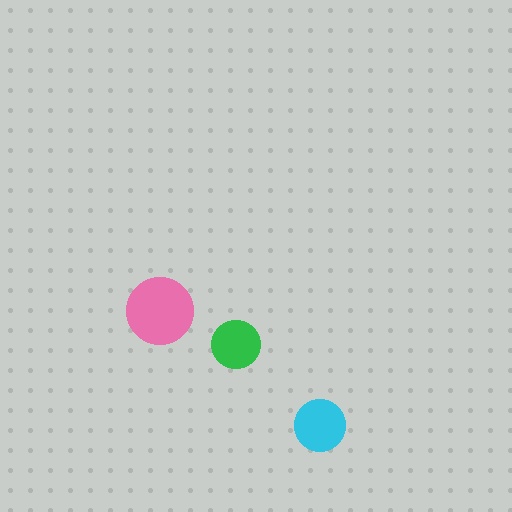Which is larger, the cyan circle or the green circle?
The cyan one.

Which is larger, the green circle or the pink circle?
The pink one.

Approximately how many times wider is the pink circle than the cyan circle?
About 1.5 times wider.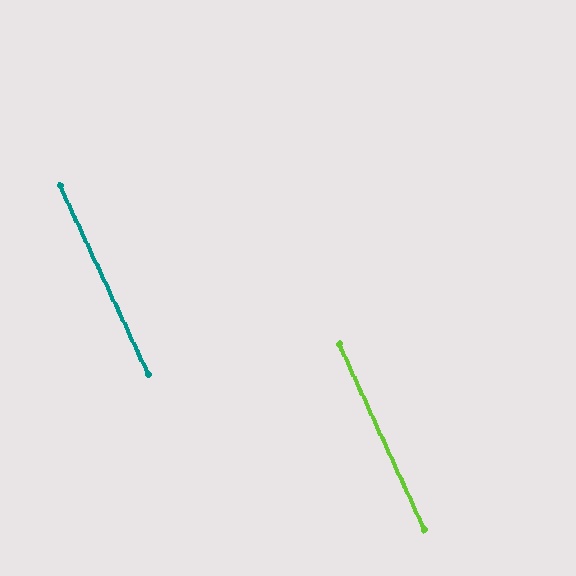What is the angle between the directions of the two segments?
Approximately 1 degree.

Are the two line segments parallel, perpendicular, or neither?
Parallel — their directions differ by only 0.5°.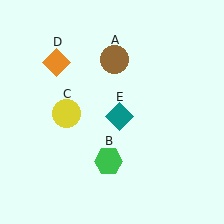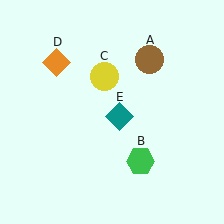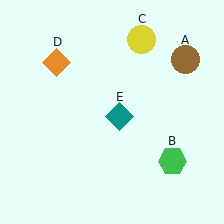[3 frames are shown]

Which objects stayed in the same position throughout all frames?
Orange diamond (object D) and teal diamond (object E) remained stationary.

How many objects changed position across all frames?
3 objects changed position: brown circle (object A), green hexagon (object B), yellow circle (object C).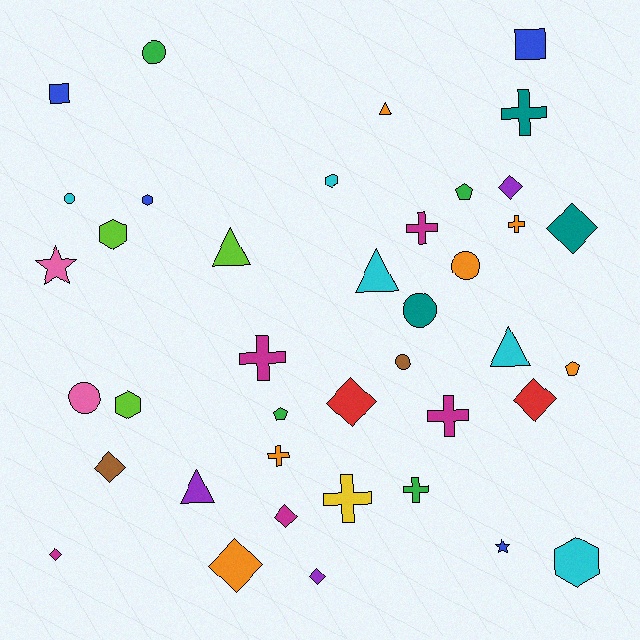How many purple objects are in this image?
There are 3 purple objects.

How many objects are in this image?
There are 40 objects.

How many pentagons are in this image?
There are 3 pentagons.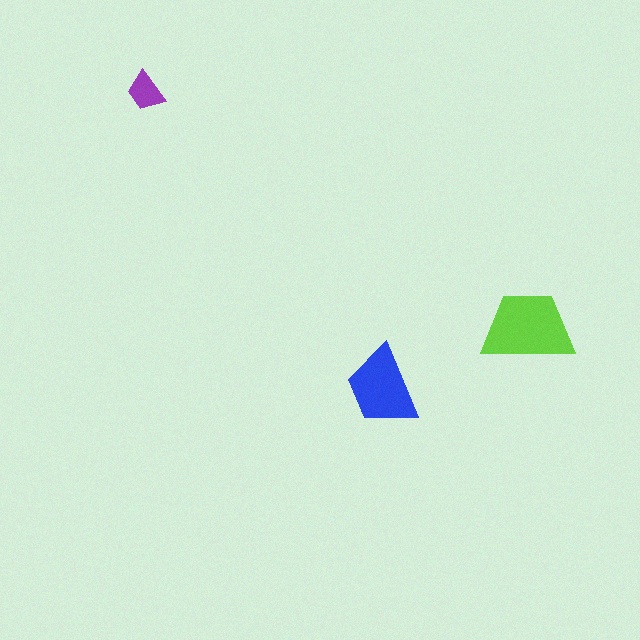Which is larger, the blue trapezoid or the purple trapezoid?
The blue one.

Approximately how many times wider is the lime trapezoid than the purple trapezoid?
About 2.5 times wider.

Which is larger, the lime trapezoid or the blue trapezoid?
The lime one.